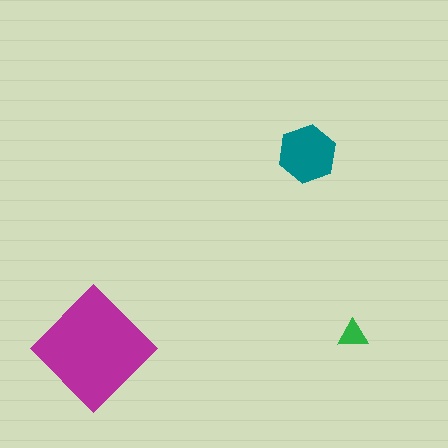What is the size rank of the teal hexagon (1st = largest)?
2nd.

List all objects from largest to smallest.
The magenta diamond, the teal hexagon, the green triangle.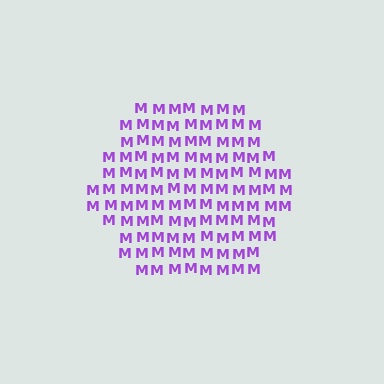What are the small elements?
The small elements are letter M's.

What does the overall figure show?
The overall figure shows a hexagon.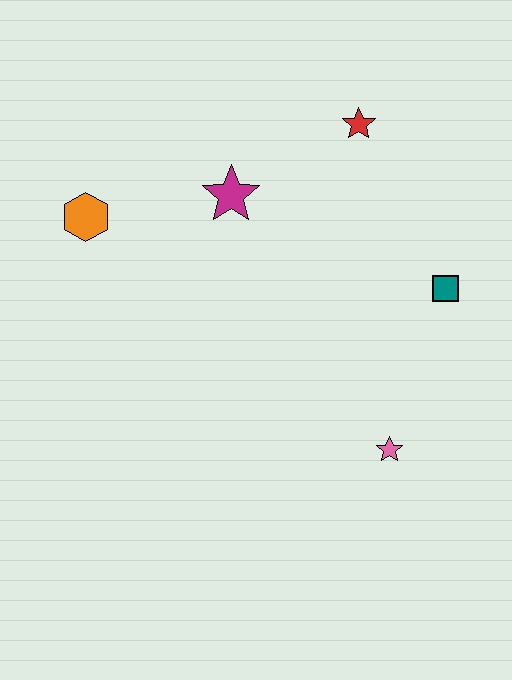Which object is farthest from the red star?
The pink star is farthest from the red star.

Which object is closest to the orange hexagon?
The magenta star is closest to the orange hexagon.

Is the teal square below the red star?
Yes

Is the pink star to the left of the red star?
No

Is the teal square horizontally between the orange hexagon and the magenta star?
No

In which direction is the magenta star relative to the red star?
The magenta star is to the left of the red star.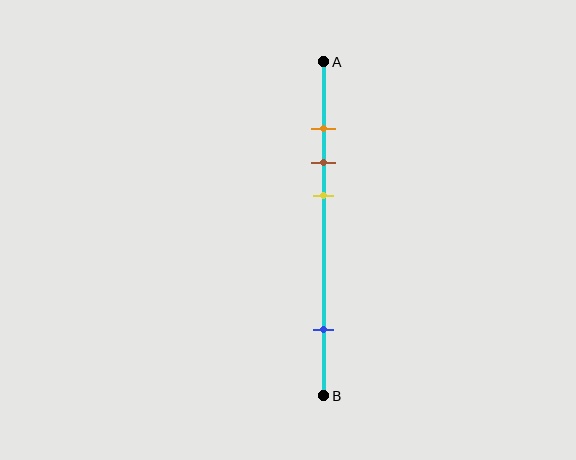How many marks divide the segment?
There are 4 marks dividing the segment.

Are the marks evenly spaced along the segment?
No, the marks are not evenly spaced.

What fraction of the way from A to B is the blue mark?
The blue mark is approximately 80% (0.8) of the way from A to B.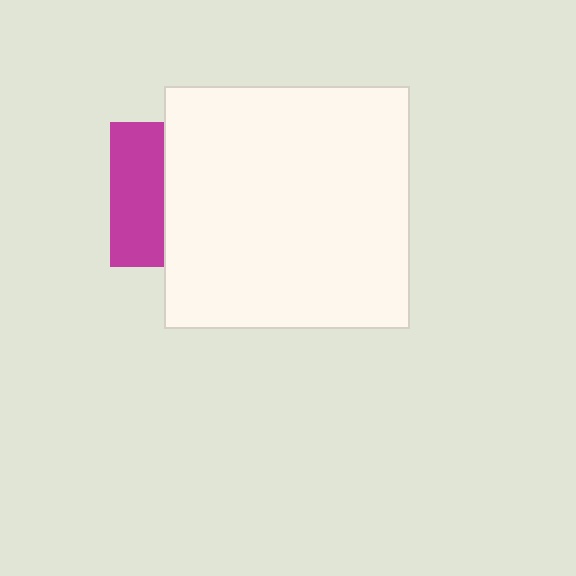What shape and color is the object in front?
The object in front is a white rectangle.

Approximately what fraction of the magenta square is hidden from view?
Roughly 62% of the magenta square is hidden behind the white rectangle.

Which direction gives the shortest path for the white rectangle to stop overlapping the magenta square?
Moving right gives the shortest separation.